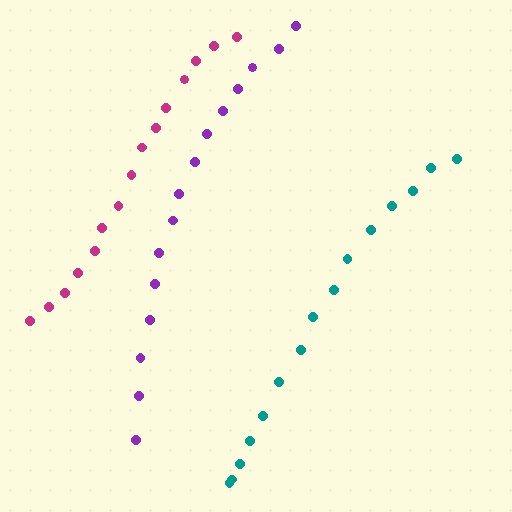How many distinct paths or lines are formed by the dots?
There are 3 distinct paths.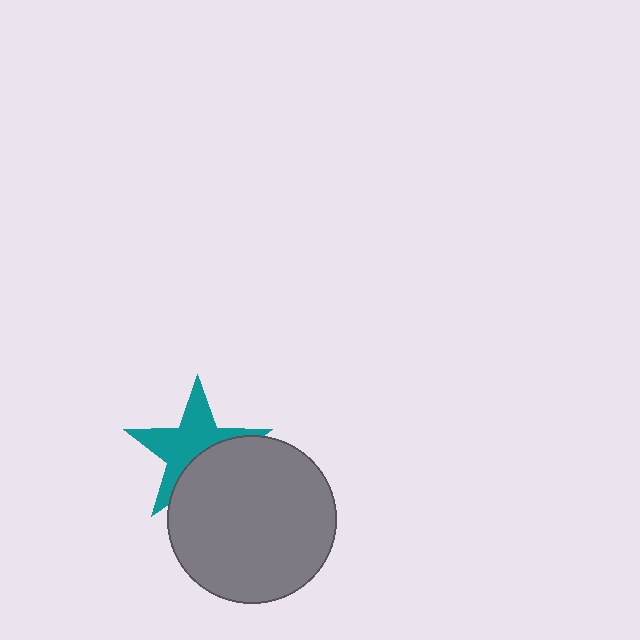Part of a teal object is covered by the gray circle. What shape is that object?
It is a star.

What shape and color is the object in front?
The object in front is a gray circle.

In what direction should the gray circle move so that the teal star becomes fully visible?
The gray circle should move down. That is the shortest direction to clear the overlap and leave the teal star fully visible.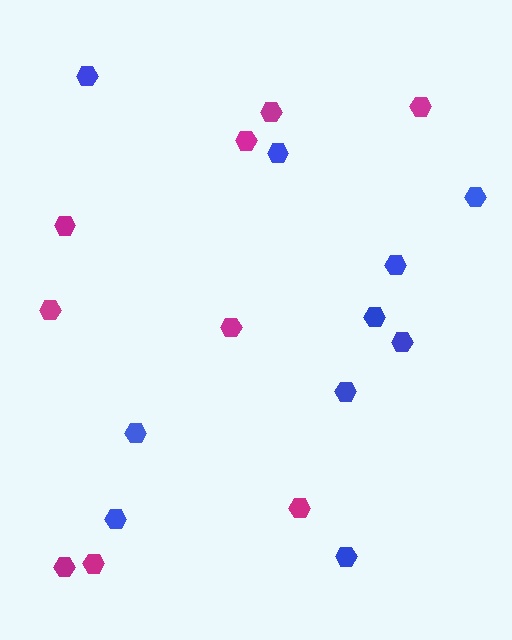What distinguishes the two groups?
There are 2 groups: one group of blue hexagons (10) and one group of magenta hexagons (9).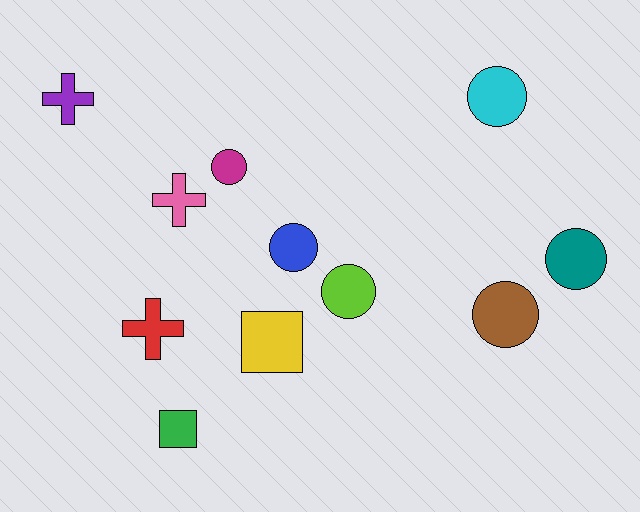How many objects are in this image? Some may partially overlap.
There are 11 objects.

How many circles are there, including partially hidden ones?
There are 6 circles.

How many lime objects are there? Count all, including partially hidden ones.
There is 1 lime object.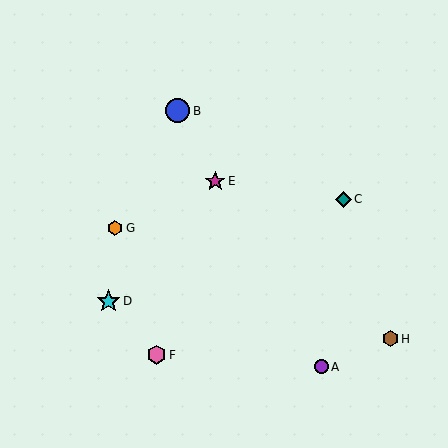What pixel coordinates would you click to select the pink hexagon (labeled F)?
Click at (156, 355) to select the pink hexagon F.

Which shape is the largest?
The blue circle (labeled B) is the largest.